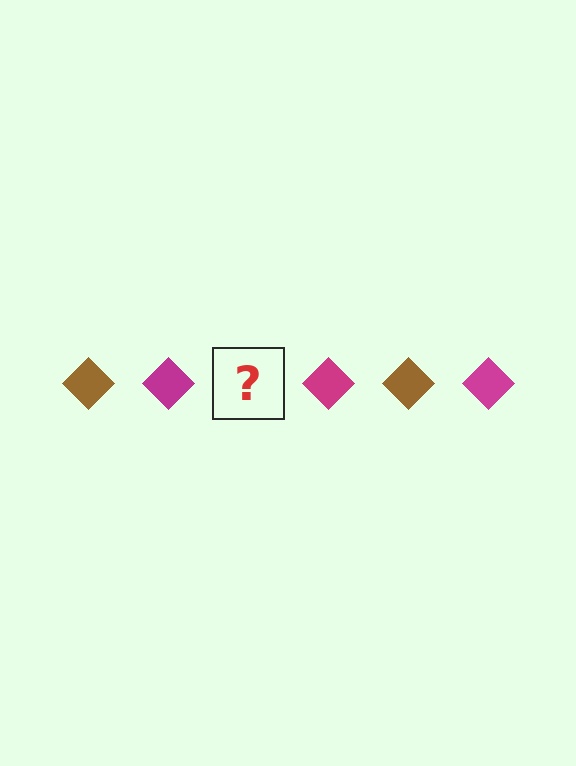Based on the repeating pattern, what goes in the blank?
The blank should be a brown diamond.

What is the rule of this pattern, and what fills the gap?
The rule is that the pattern cycles through brown, magenta diamonds. The gap should be filled with a brown diamond.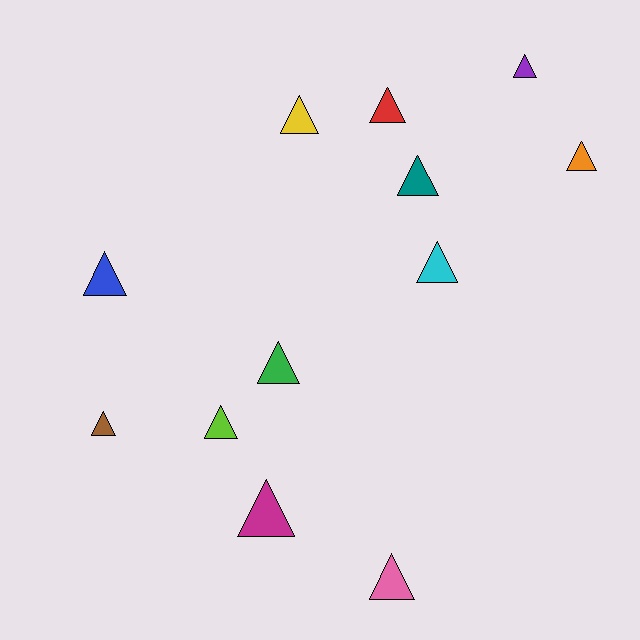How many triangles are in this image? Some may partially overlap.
There are 12 triangles.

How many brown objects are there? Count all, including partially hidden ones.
There is 1 brown object.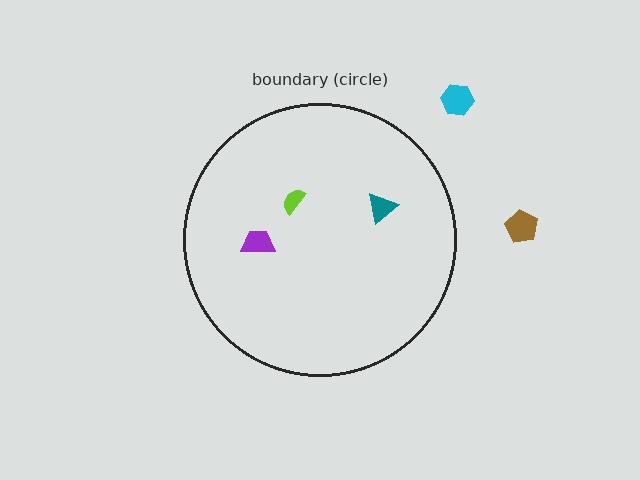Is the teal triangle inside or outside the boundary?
Inside.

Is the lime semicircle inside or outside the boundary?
Inside.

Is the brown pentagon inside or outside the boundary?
Outside.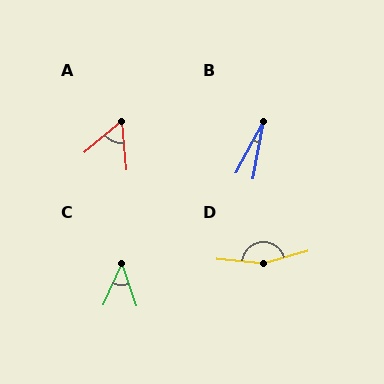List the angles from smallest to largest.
B (18°), C (43°), A (56°), D (158°).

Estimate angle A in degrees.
Approximately 56 degrees.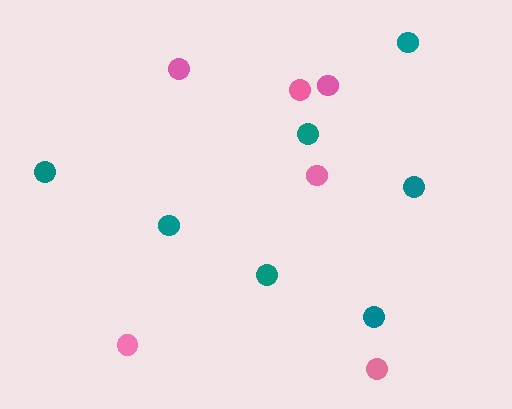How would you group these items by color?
There are 2 groups: one group of teal circles (7) and one group of pink circles (6).